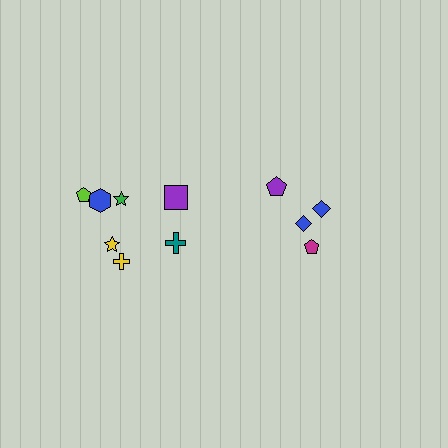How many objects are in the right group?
There are 4 objects.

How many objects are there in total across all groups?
There are 11 objects.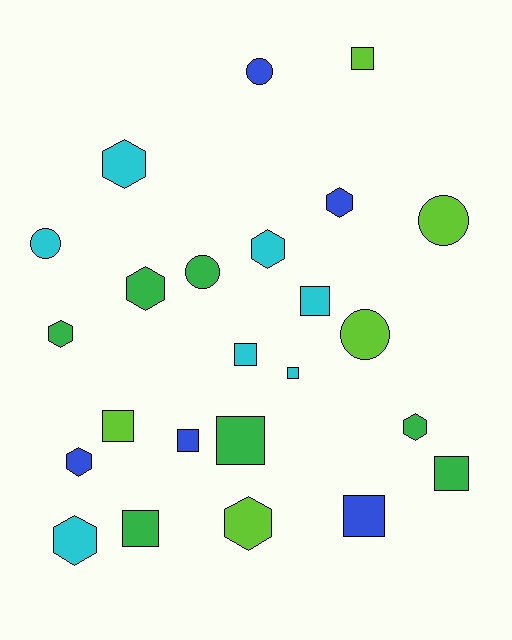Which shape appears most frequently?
Square, with 10 objects.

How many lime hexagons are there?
There is 1 lime hexagon.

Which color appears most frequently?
Cyan, with 7 objects.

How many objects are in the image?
There are 24 objects.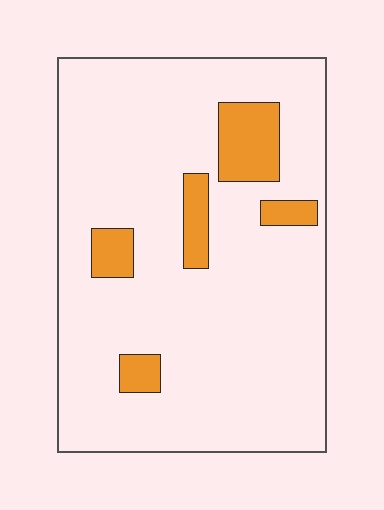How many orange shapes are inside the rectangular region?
5.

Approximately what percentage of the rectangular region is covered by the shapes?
Approximately 10%.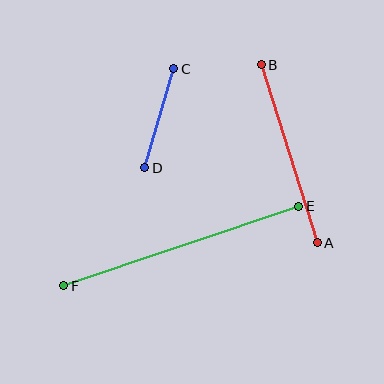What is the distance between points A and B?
The distance is approximately 186 pixels.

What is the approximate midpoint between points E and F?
The midpoint is at approximately (181, 246) pixels.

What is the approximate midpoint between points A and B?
The midpoint is at approximately (289, 154) pixels.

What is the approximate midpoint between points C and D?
The midpoint is at approximately (159, 118) pixels.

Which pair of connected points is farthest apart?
Points E and F are farthest apart.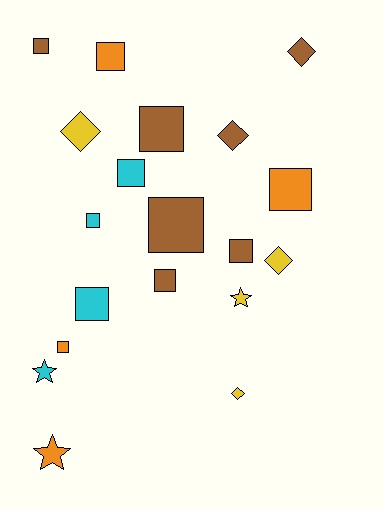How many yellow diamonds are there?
There are 3 yellow diamonds.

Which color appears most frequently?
Brown, with 7 objects.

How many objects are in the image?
There are 19 objects.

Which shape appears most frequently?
Square, with 11 objects.